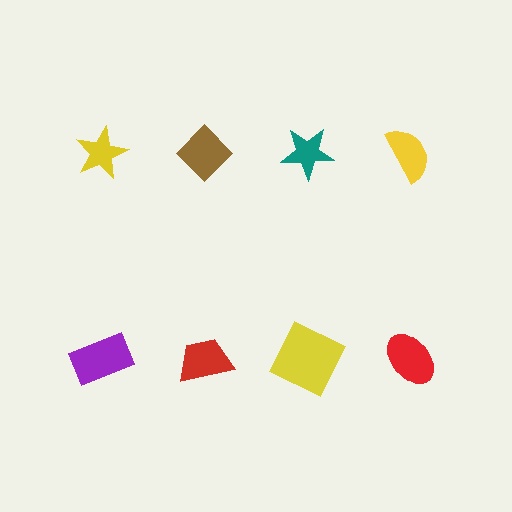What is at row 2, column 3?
A yellow square.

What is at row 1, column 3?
A teal star.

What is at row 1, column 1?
A yellow star.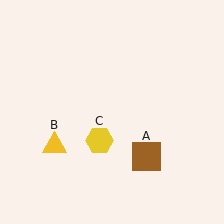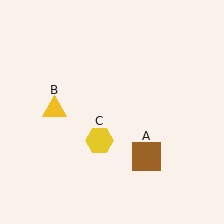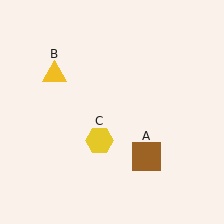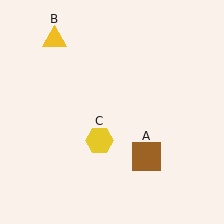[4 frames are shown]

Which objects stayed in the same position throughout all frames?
Brown square (object A) and yellow hexagon (object C) remained stationary.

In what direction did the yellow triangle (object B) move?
The yellow triangle (object B) moved up.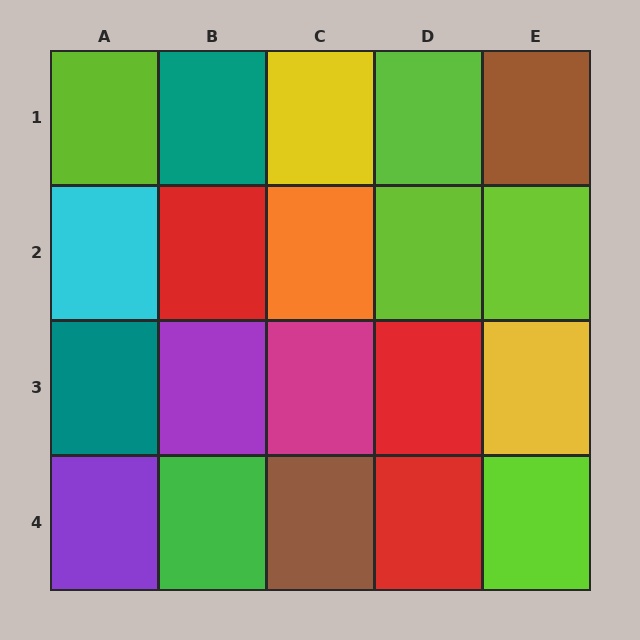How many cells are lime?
5 cells are lime.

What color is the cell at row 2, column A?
Cyan.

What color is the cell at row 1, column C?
Yellow.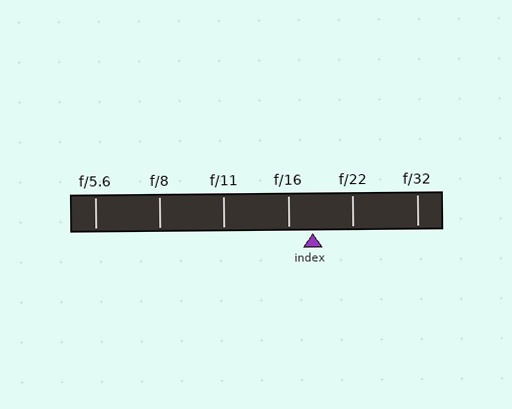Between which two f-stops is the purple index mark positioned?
The index mark is between f/16 and f/22.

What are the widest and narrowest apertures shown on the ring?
The widest aperture shown is f/5.6 and the narrowest is f/32.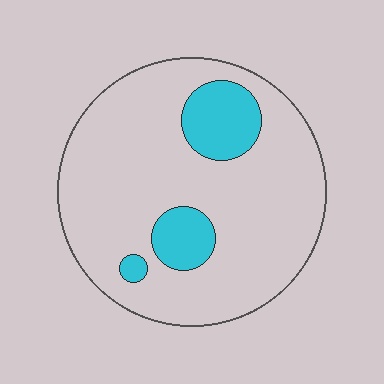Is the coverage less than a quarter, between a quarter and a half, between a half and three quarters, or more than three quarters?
Less than a quarter.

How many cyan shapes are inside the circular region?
3.